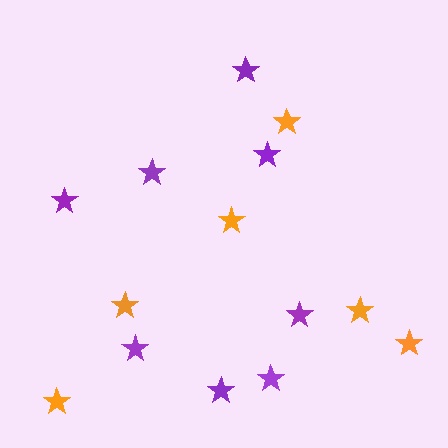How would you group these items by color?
There are 2 groups: one group of purple stars (8) and one group of orange stars (6).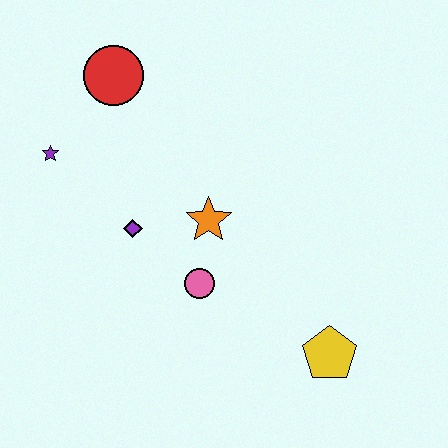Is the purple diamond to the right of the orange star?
No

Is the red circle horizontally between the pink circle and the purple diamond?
No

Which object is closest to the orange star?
The pink circle is closest to the orange star.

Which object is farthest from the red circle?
The yellow pentagon is farthest from the red circle.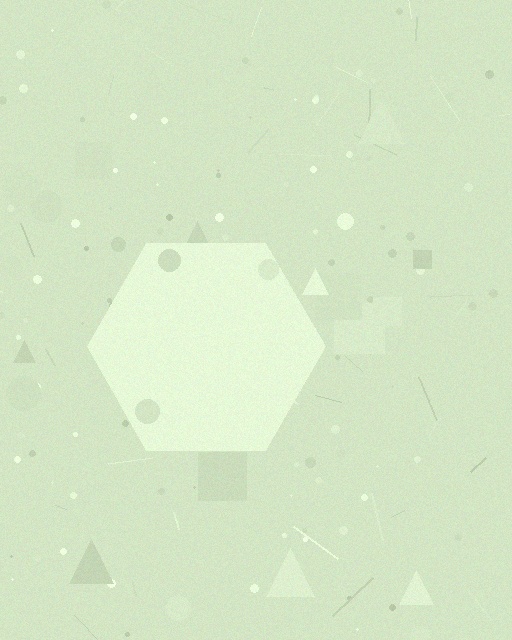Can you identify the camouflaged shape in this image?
The camouflaged shape is a hexagon.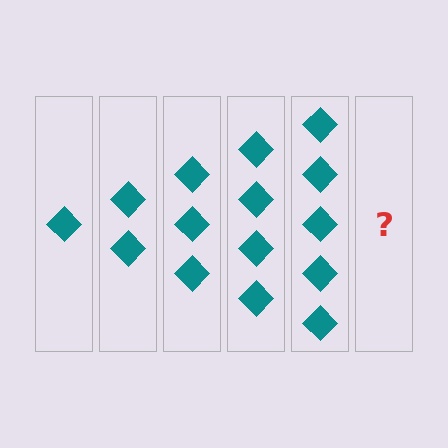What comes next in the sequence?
The next element should be 6 diamonds.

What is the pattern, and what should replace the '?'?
The pattern is that each step adds one more diamond. The '?' should be 6 diamonds.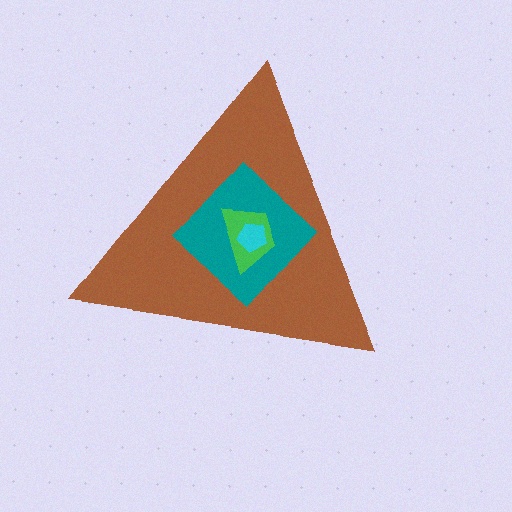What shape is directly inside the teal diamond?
The green trapezoid.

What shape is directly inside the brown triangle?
The teal diamond.